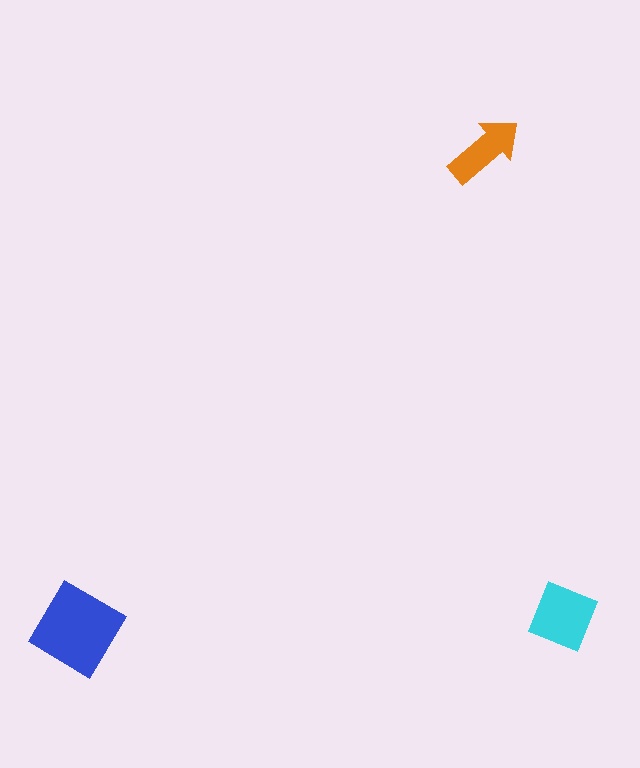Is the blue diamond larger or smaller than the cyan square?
Larger.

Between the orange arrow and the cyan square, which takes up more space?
The cyan square.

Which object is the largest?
The blue diamond.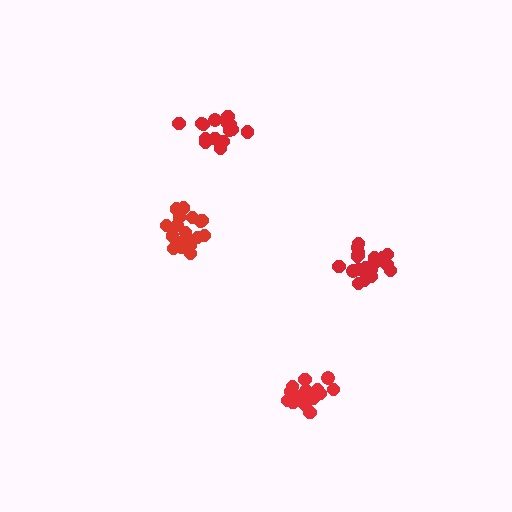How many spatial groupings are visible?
There are 4 spatial groupings.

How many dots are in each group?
Group 1: 17 dots, Group 2: 19 dots, Group 3: 20 dots, Group 4: 15 dots (71 total).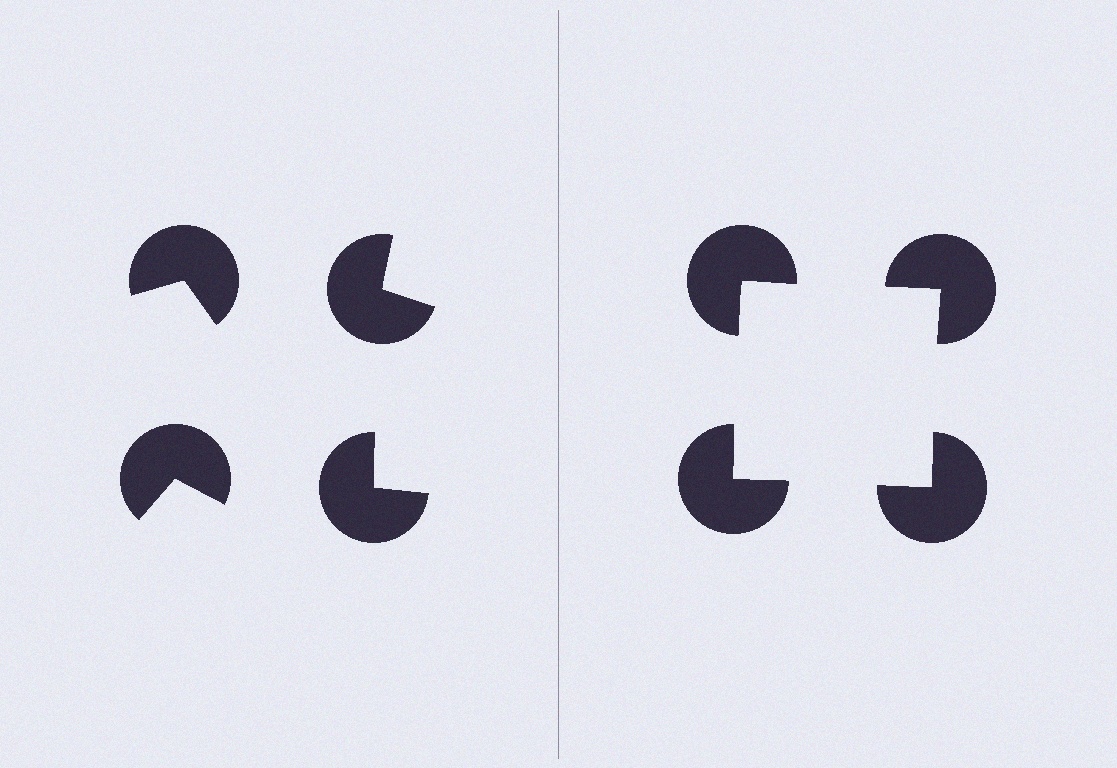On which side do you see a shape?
An illusory square appears on the right side. On the left side the wedge cuts are rotated, so no coherent shape forms.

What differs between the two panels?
The pac-man discs are positioned identically on both sides; only the wedge orientations differ. On the right they align to a square; on the left they are misaligned.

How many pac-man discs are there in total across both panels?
8 — 4 on each side.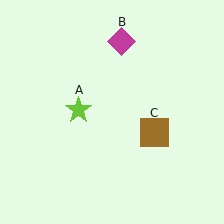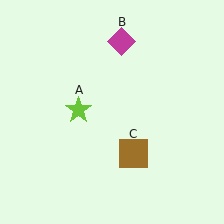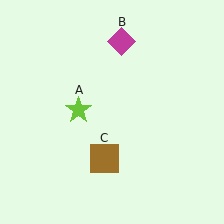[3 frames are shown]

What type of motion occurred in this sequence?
The brown square (object C) rotated clockwise around the center of the scene.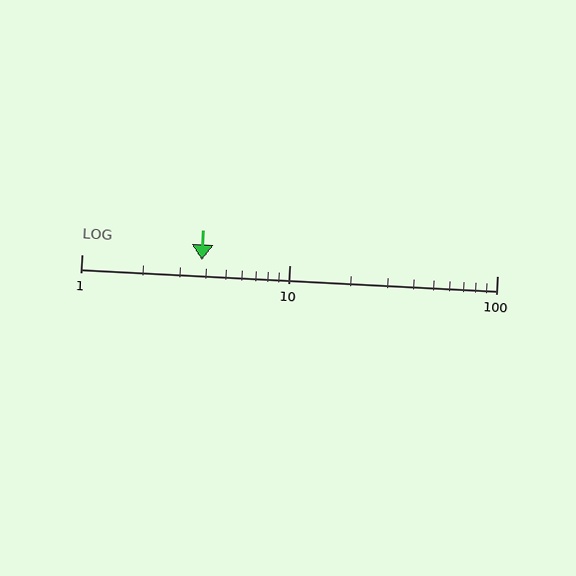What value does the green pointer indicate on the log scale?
The pointer indicates approximately 3.8.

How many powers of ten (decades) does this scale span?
The scale spans 2 decades, from 1 to 100.